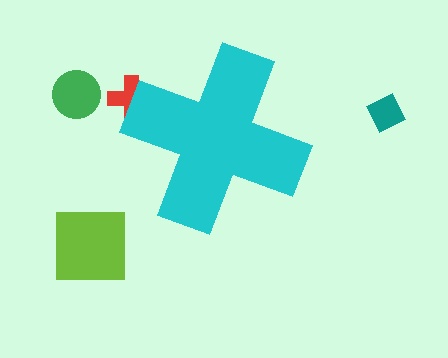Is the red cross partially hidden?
Yes, the red cross is partially hidden behind the cyan cross.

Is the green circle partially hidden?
No, the green circle is fully visible.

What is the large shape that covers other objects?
A cyan cross.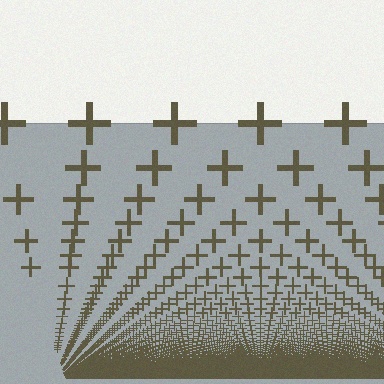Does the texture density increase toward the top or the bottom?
Density increases toward the bottom.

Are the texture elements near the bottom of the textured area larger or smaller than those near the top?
Smaller. The gradient is inverted — elements near the bottom are smaller and denser.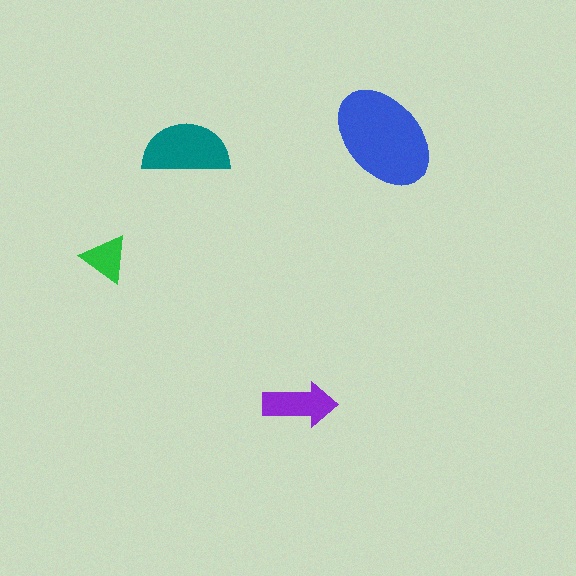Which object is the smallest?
The green triangle.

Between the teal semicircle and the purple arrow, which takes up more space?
The teal semicircle.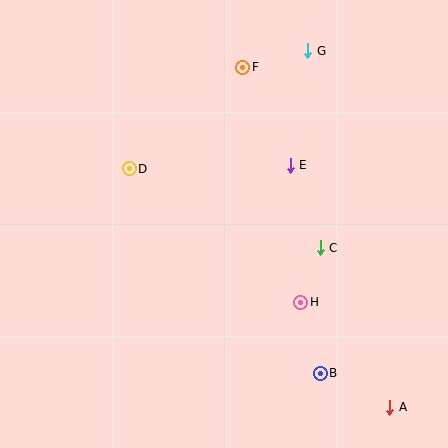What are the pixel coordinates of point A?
Point A is at (390, 407).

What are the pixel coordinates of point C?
Point C is at (320, 248).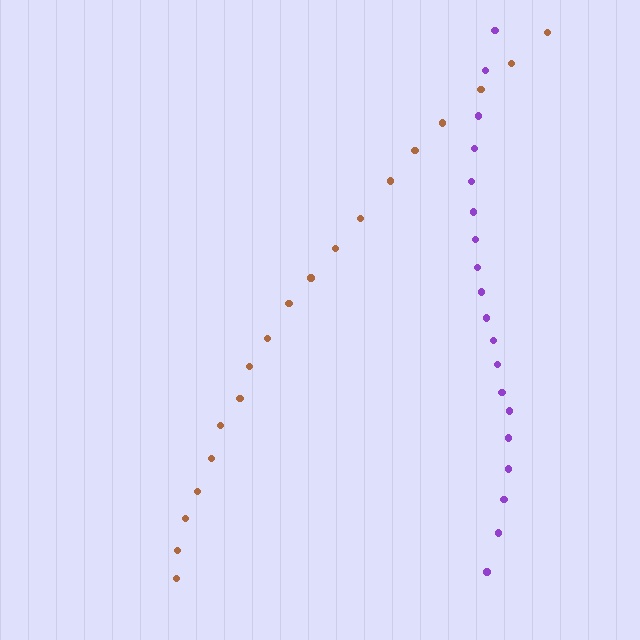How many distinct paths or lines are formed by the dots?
There are 2 distinct paths.